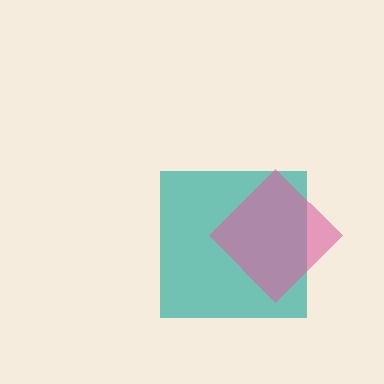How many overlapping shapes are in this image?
There are 2 overlapping shapes in the image.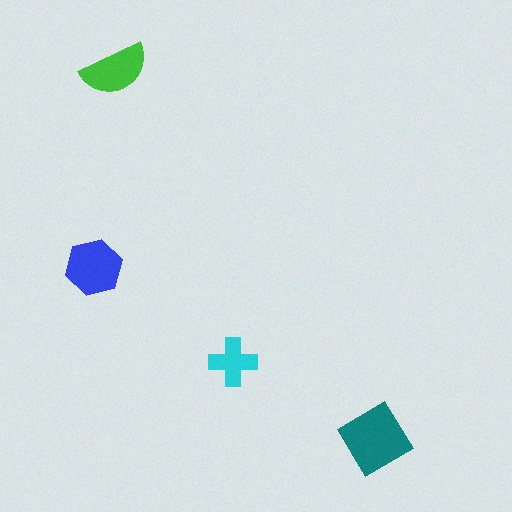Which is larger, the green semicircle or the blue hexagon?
The blue hexagon.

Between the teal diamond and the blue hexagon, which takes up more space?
The teal diamond.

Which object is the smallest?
The cyan cross.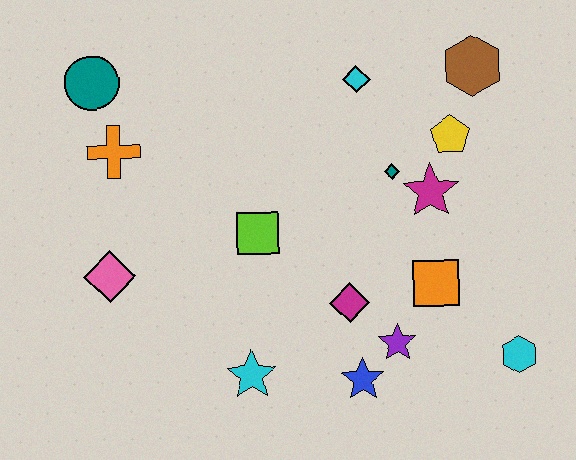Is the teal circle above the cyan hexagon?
Yes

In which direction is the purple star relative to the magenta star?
The purple star is below the magenta star.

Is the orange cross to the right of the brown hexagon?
No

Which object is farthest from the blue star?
The teal circle is farthest from the blue star.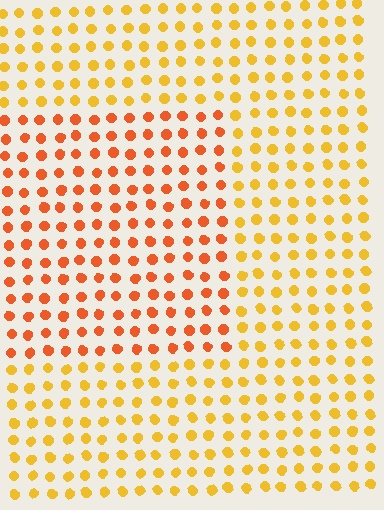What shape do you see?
I see a rectangle.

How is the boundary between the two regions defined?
The boundary is defined purely by a slight shift in hue (about 31 degrees). Spacing, size, and orientation are identical on both sides.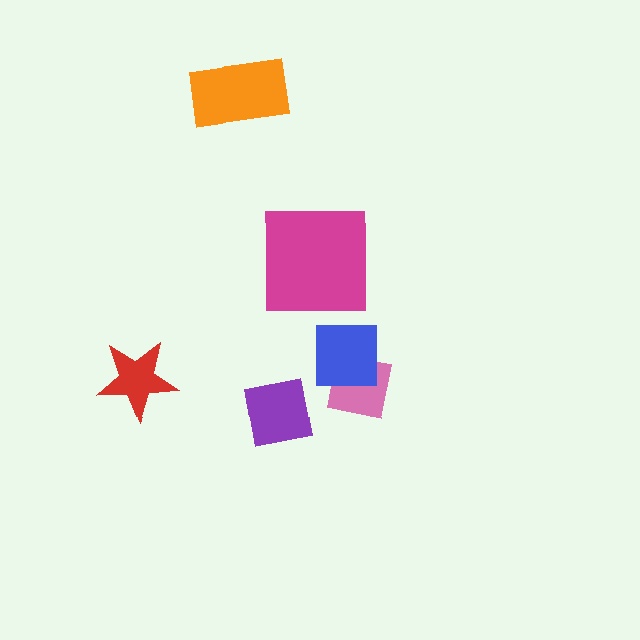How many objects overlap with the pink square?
1 object overlaps with the pink square.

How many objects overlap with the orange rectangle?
0 objects overlap with the orange rectangle.